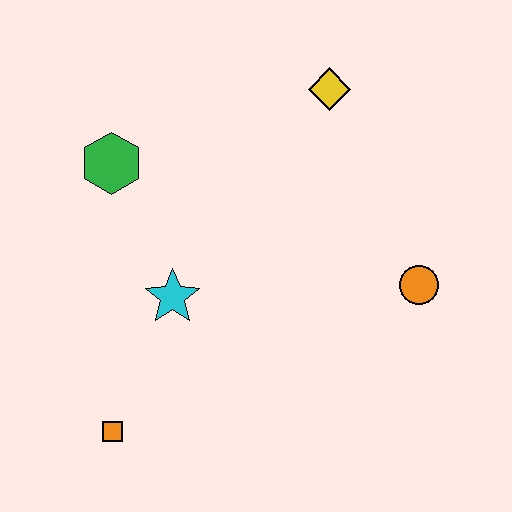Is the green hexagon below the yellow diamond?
Yes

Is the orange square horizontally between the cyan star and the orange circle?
No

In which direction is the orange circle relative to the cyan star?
The orange circle is to the right of the cyan star.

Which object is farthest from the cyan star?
The yellow diamond is farthest from the cyan star.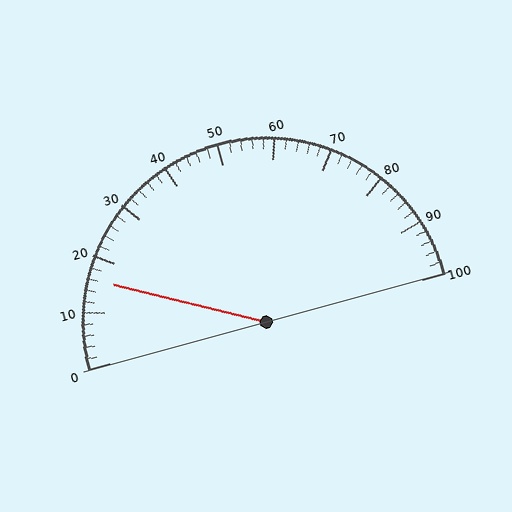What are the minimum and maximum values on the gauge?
The gauge ranges from 0 to 100.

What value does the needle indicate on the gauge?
The needle indicates approximately 16.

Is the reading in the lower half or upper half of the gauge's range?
The reading is in the lower half of the range (0 to 100).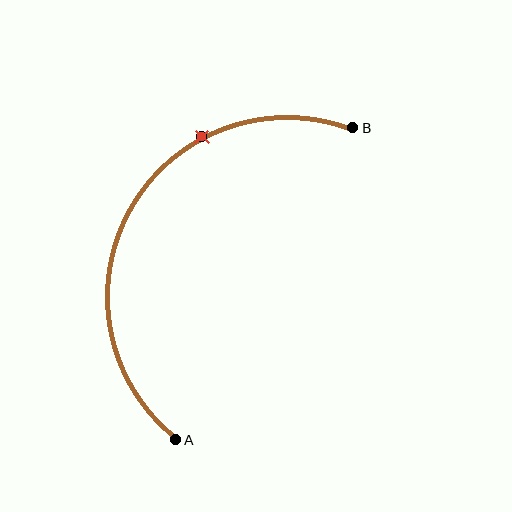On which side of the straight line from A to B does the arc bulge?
The arc bulges to the left of the straight line connecting A and B.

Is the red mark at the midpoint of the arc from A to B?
No. The red mark lies on the arc but is closer to endpoint B. The arc midpoint would be at the point on the curve equidistant along the arc from both A and B.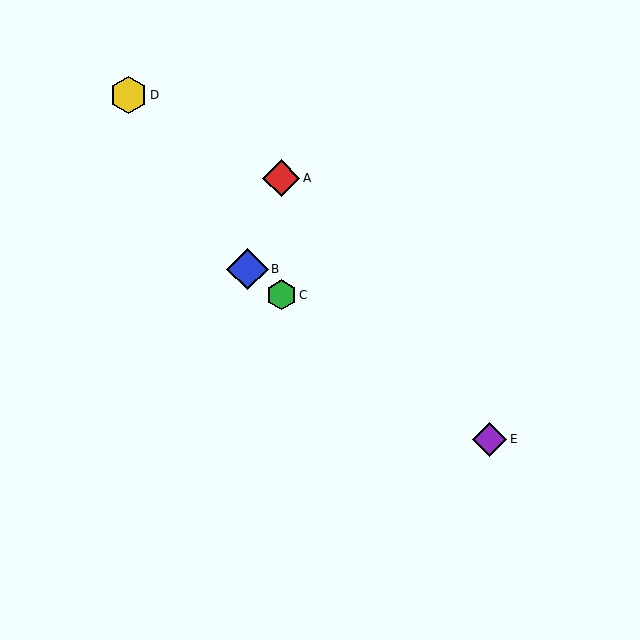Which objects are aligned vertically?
Objects A, C are aligned vertically.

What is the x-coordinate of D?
Object D is at x≈128.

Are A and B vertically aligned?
No, A is at x≈281 and B is at x≈248.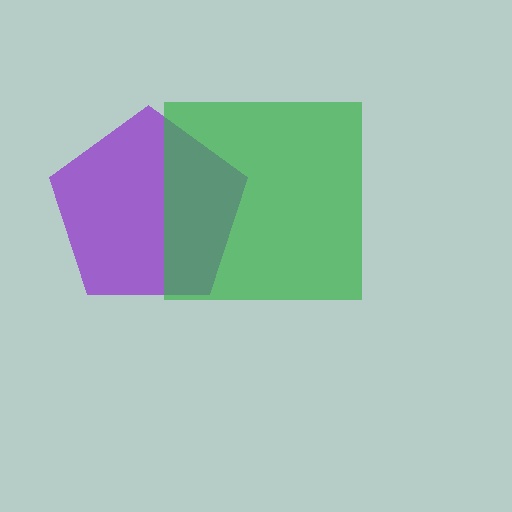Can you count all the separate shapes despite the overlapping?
Yes, there are 2 separate shapes.